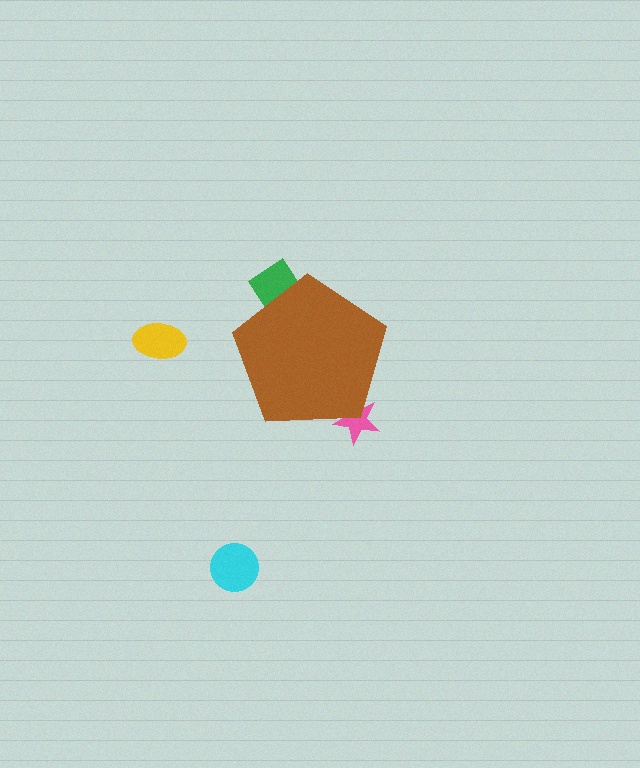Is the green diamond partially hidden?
Yes, the green diamond is partially hidden behind the brown pentagon.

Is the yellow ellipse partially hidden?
No, the yellow ellipse is fully visible.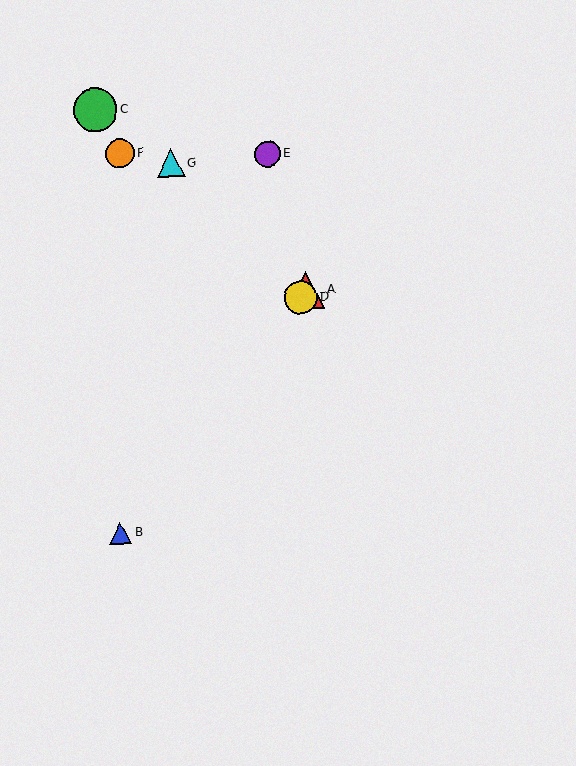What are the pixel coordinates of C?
Object C is at (95, 110).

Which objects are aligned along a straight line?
Objects A, B, D are aligned along a straight line.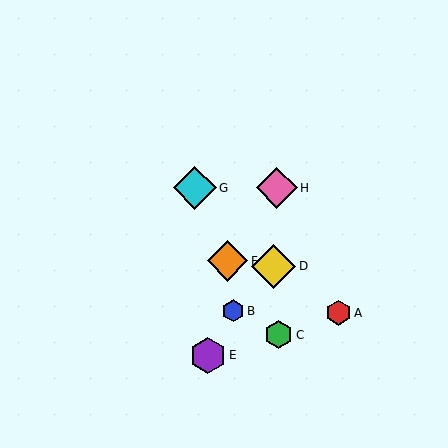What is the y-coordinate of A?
Object A is at y≈313.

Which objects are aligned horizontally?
Objects G, H are aligned horizontally.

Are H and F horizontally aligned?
No, H is at y≈188 and F is at y≈261.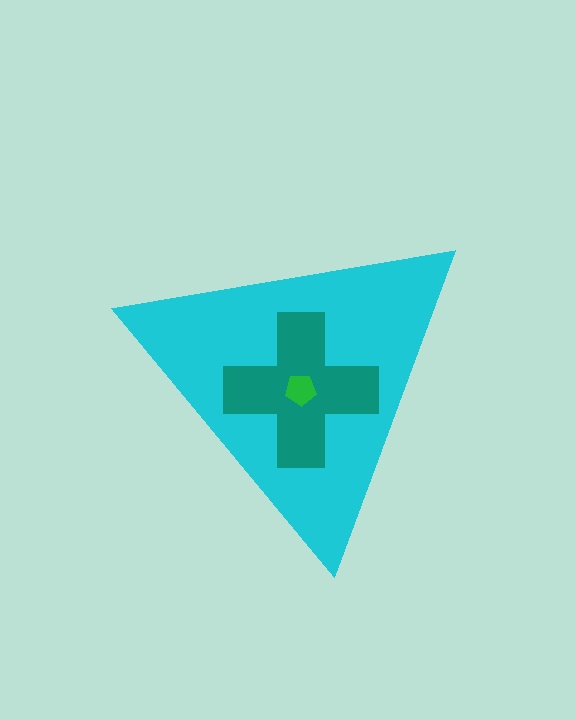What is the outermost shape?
The cyan triangle.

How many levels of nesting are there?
3.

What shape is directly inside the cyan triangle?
The teal cross.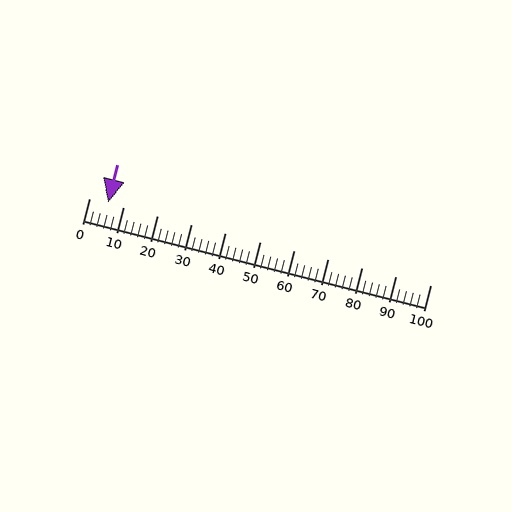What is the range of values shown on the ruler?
The ruler shows values from 0 to 100.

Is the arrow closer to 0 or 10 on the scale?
The arrow is closer to 10.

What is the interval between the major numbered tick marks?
The major tick marks are spaced 10 units apart.